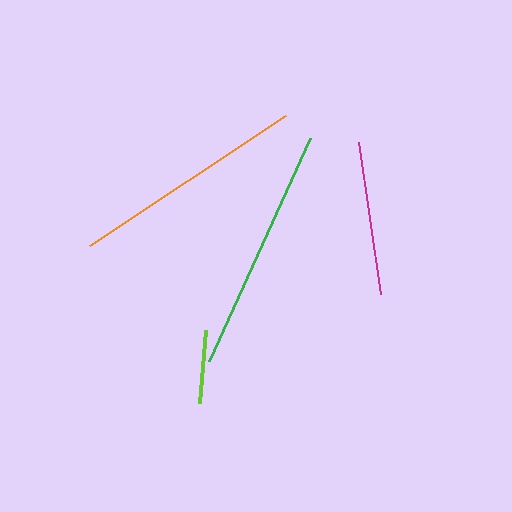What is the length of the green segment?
The green segment is approximately 245 pixels long.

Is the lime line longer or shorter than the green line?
The green line is longer than the lime line.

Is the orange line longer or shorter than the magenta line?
The orange line is longer than the magenta line.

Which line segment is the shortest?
The lime line is the shortest at approximately 74 pixels.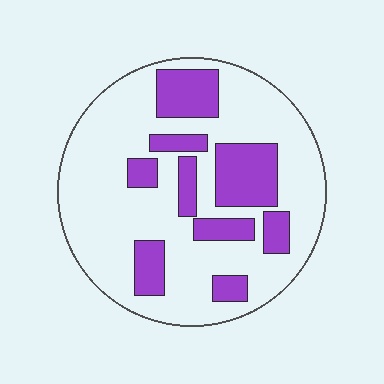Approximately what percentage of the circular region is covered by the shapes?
Approximately 25%.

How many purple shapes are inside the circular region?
9.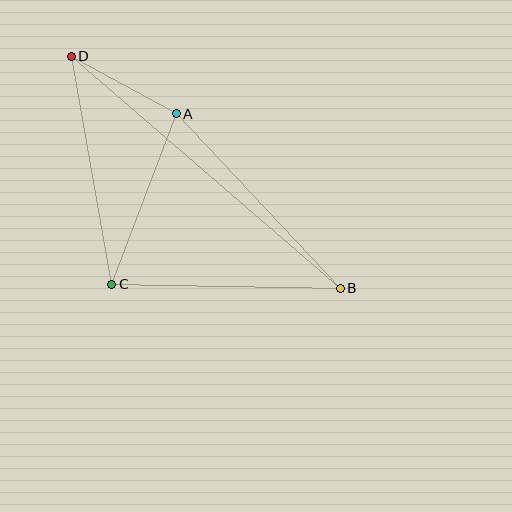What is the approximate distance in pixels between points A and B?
The distance between A and B is approximately 240 pixels.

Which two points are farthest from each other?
Points B and D are farthest from each other.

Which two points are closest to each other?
Points A and D are closest to each other.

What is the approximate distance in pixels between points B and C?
The distance between B and C is approximately 229 pixels.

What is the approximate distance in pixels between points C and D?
The distance between C and D is approximately 231 pixels.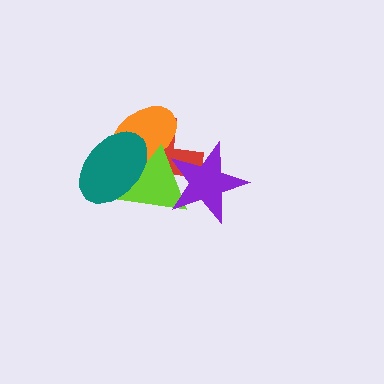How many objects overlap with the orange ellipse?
3 objects overlap with the orange ellipse.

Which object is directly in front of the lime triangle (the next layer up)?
The teal ellipse is directly in front of the lime triangle.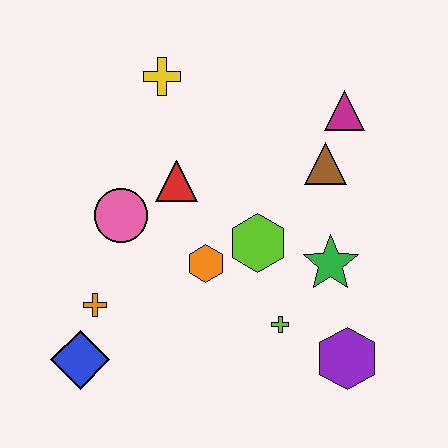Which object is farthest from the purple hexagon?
The yellow cross is farthest from the purple hexagon.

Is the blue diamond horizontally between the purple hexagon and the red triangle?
No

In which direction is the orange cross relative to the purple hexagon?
The orange cross is to the left of the purple hexagon.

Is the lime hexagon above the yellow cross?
No